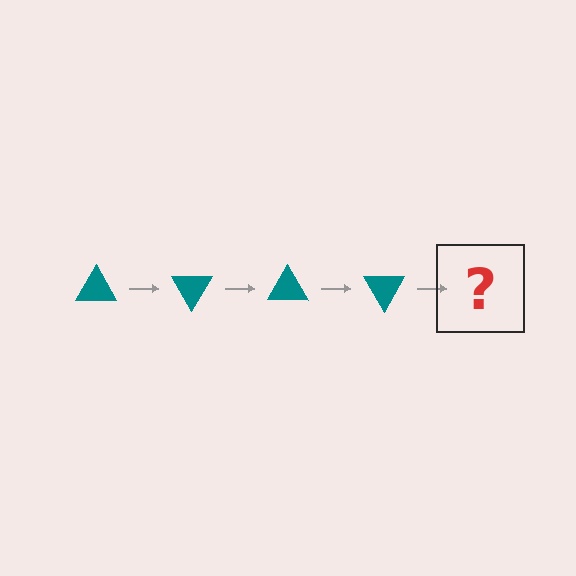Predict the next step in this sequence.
The next step is a teal triangle rotated 240 degrees.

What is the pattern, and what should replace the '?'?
The pattern is that the triangle rotates 60 degrees each step. The '?' should be a teal triangle rotated 240 degrees.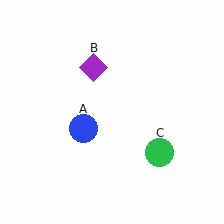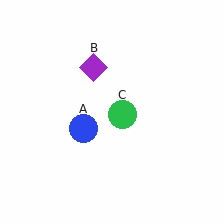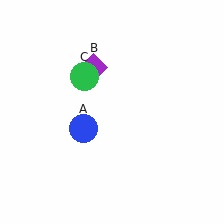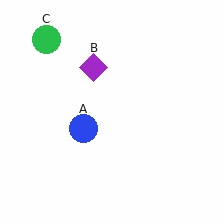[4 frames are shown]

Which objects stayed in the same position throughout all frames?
Blue circle (object A) and purple diamond (object B) remained stationary.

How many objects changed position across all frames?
1 object changed position: green circle (object C).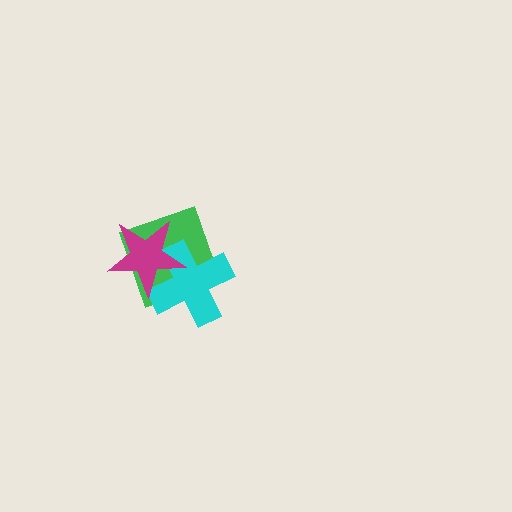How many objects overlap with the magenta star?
2 objects overlap with the magenta star.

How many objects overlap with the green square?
2 objects overlap with the green square.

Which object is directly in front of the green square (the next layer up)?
The cyan cross is directly in front of the green square.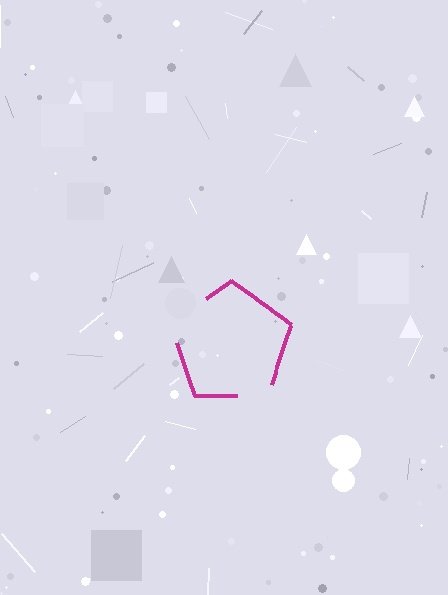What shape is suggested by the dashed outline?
The dashed outline suggests a pentagon.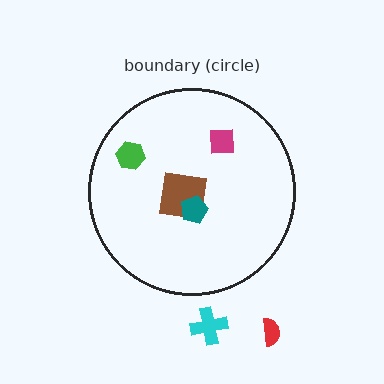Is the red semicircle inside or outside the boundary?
Outside.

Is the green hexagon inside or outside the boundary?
Inside.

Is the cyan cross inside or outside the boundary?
Outside.